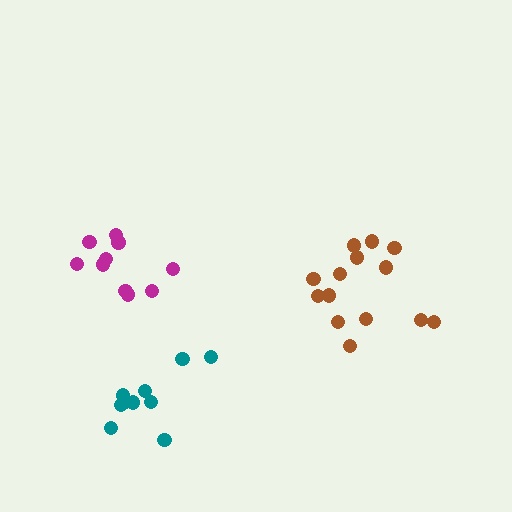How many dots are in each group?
Group 1: 14 dots, Group 2: 10 dots, Group 3: 10 dots (34 total).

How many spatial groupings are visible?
There are 3 spatial groupings.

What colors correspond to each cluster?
The clusters are colored: brown, magenta, teal.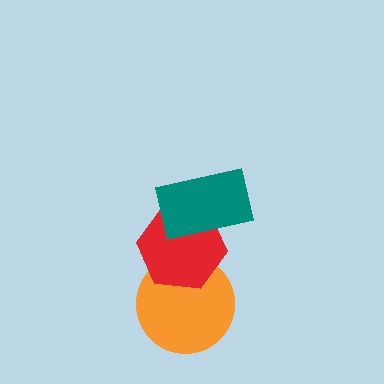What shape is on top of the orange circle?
The red hexagon is on top of the orange circle.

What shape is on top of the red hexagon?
The teal rectangle is on top of the red hexagon.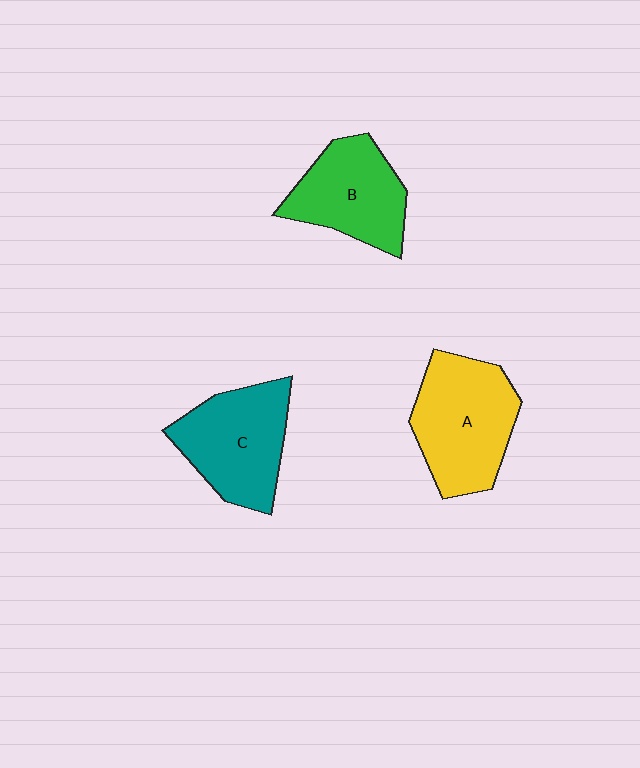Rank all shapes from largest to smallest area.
From largest to smallest: A (yellow), C (teal), B (green).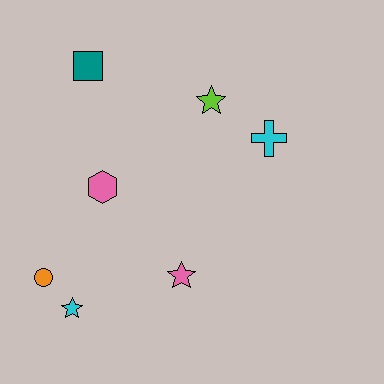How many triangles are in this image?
There are no triangles.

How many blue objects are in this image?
There are no blue objects.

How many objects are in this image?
There are 7 objects.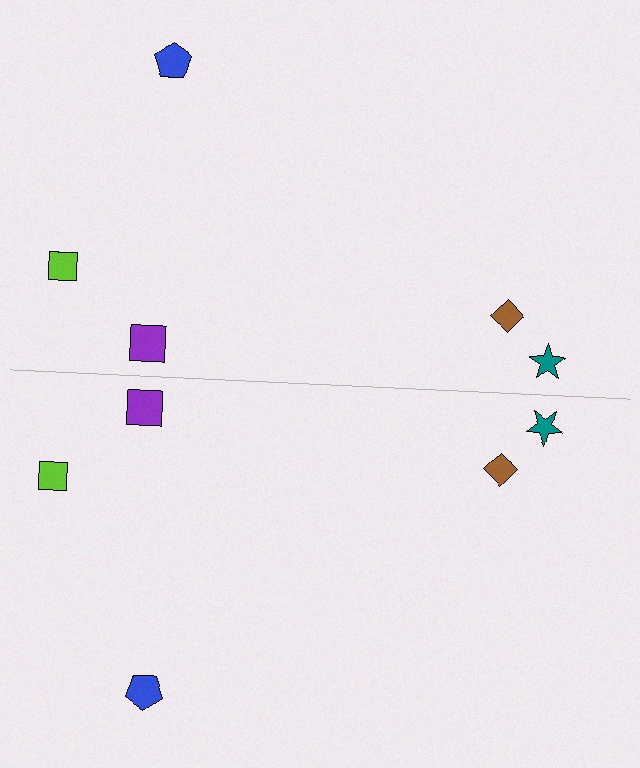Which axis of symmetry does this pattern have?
The pattern has a horizontal axis of symmetry running through the center of the image.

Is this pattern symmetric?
Yes, this pattern has bilateral (reflection) symmetry.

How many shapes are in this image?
There are 10 shapes in this image.